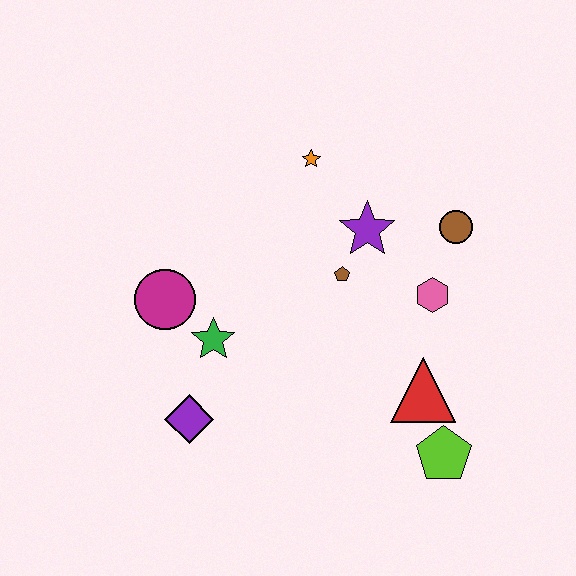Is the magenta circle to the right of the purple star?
No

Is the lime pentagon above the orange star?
No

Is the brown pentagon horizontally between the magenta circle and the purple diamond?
No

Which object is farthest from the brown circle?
The purple diamond is farthest from the brown circle.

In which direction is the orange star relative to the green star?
The orange star is above the green star.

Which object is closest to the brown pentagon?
The purple star is closest to the brown pentagon.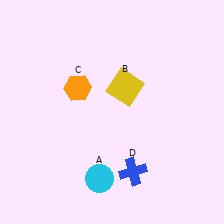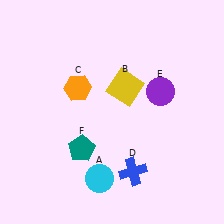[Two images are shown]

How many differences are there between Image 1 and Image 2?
There are 2 differences between the two images.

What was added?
A purple circle (E), a teal pentagon (F) were added in Image 2.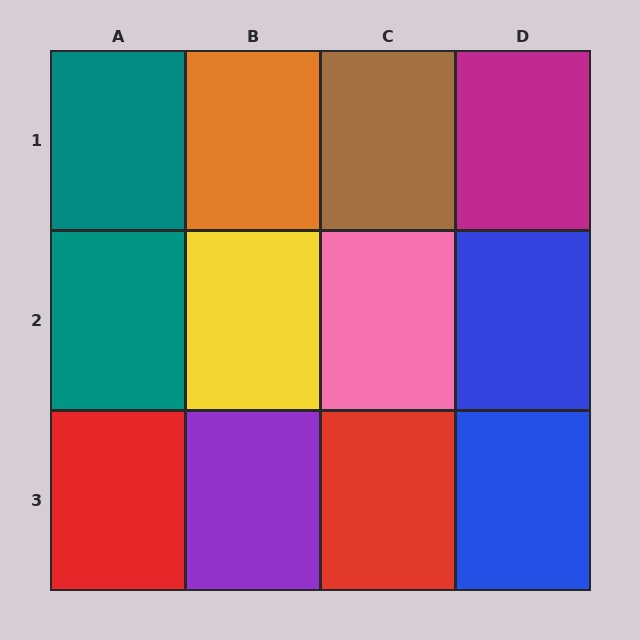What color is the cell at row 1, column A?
Teal.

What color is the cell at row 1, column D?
Magenta.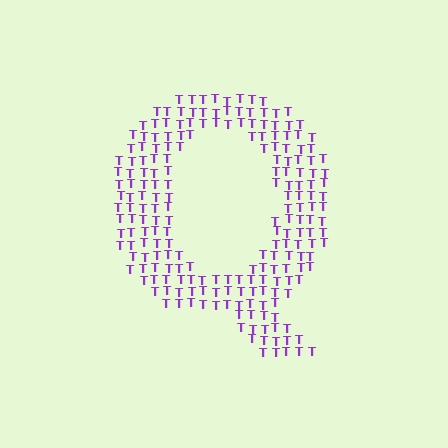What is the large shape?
The large shape is the letter Q.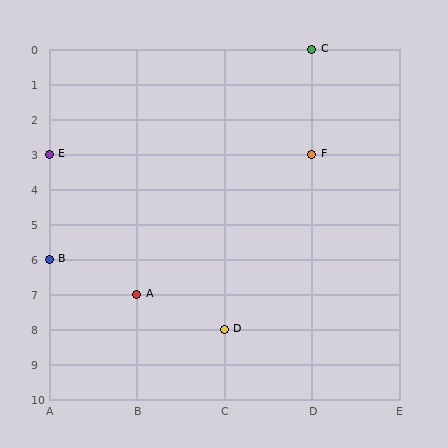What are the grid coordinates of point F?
Point F is at grid coordinates (D, 3).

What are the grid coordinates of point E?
Point E is at grid coordinates (A, 3).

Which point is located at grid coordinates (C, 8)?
Point D is at (C, 8).